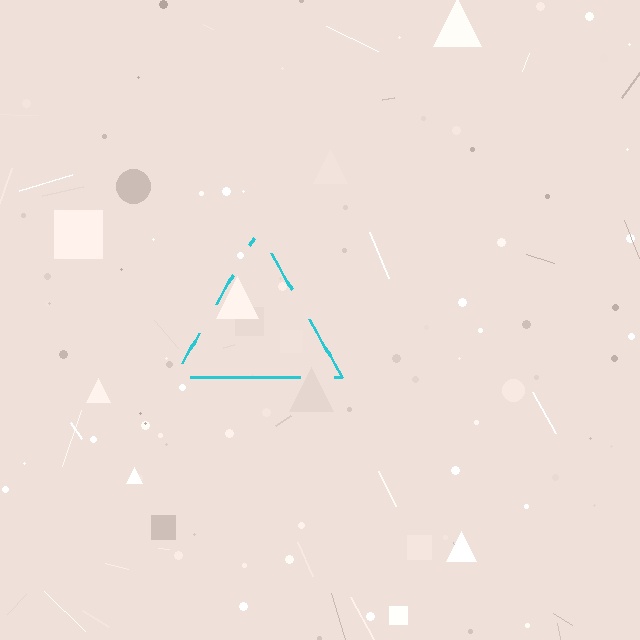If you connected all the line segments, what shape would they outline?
They would outline a triangle.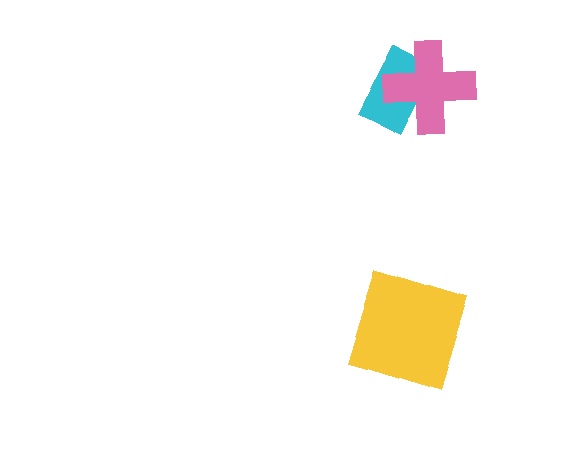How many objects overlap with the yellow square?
0 objects overlap with the yellow square.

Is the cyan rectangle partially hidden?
Yes, it is partially covered by another shape.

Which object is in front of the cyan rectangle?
The pink cross is in front of the cyan rectangle.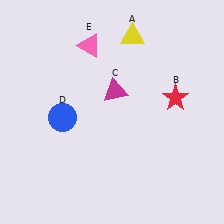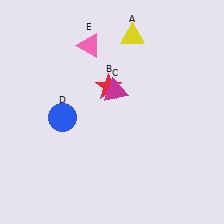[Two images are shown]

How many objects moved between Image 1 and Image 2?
1 object moved between the two images.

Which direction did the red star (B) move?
The red star (B) moved left.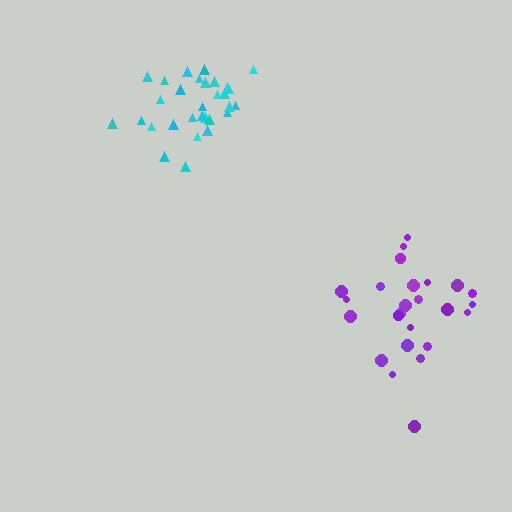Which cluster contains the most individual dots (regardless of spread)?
Cyan (30).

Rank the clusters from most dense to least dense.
cyan, purple.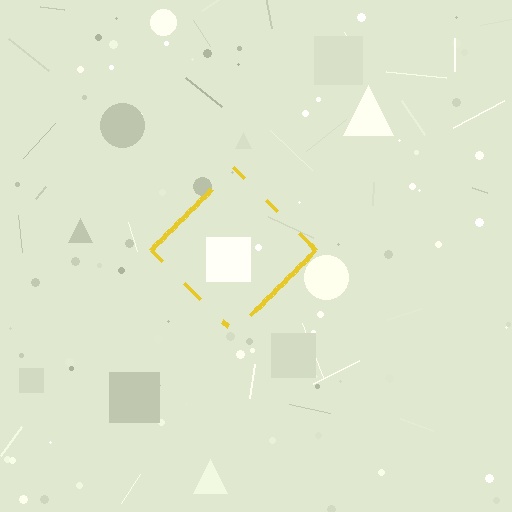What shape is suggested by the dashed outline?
The dashed outline suggests a diamond.